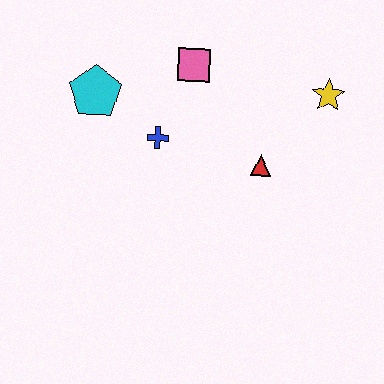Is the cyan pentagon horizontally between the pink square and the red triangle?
No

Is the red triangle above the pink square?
No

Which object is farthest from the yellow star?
The cyan pentagon is farthest from the yellow star.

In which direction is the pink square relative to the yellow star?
The pink square is to the left of the yellow star.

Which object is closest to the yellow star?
The red triangle is closest to the yellow star.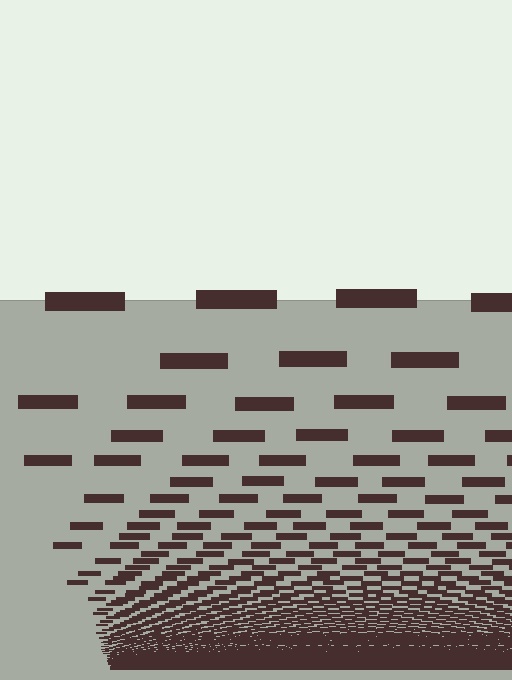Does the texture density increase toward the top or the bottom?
Density increases toward the bottom.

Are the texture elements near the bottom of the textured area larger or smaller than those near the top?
Smaller. The gradient is inverted — elements near the bottom are smaller and denser.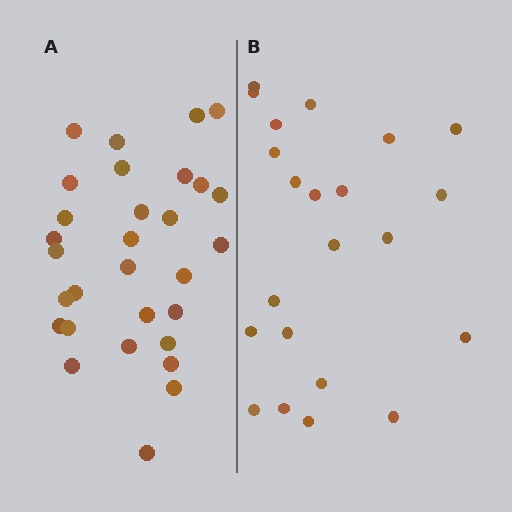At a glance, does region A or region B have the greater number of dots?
Region A (the left region) has more dots.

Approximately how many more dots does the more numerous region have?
Region A has roughly 8 or so more dots than region B.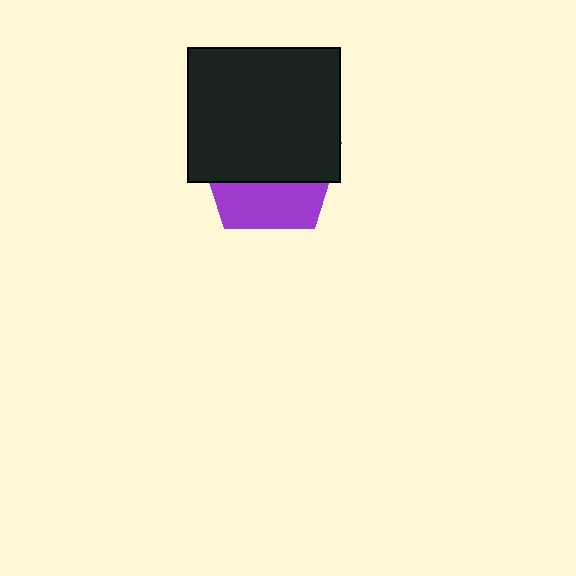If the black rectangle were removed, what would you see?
You would see the complete purple pentagon.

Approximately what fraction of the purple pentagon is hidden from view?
Roughly 66% of the purple pentagon is hidden behind the black rectangle.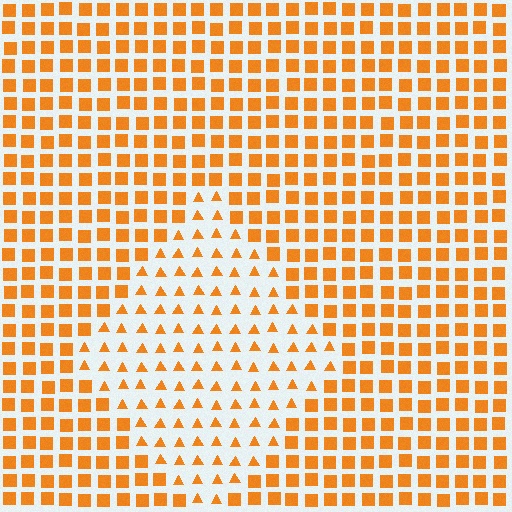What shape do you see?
I see a diamond.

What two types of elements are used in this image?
The image uses triangles inside the diamond region and squares outside it.